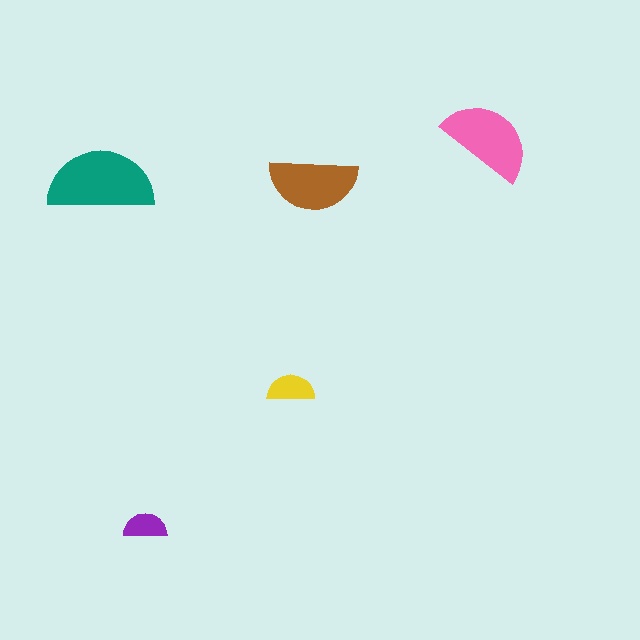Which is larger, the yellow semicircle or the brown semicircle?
The brown one.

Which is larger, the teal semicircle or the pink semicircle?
The teal one.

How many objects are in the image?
There are 5 objects in the image.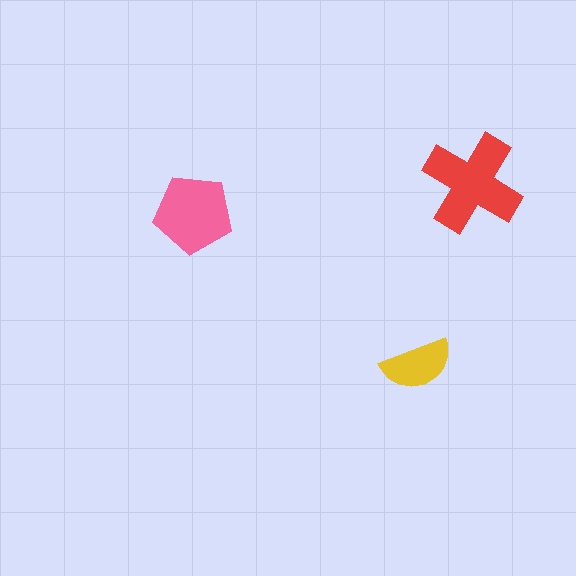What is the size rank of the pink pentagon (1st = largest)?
2nd.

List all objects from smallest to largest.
The yellow semicircle, the pink pentagon, the red cross.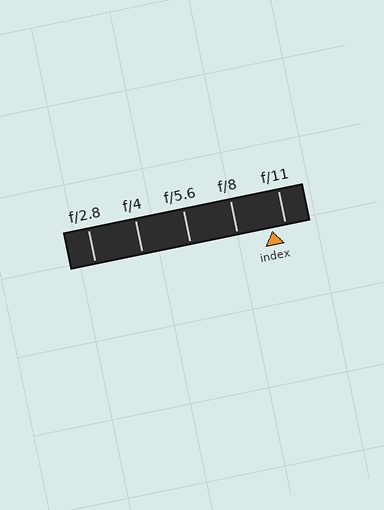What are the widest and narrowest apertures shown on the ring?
The widest aperture shown is f/2.8 and the narrowest is f/11.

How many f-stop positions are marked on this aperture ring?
There are 5 f-stop positions marked.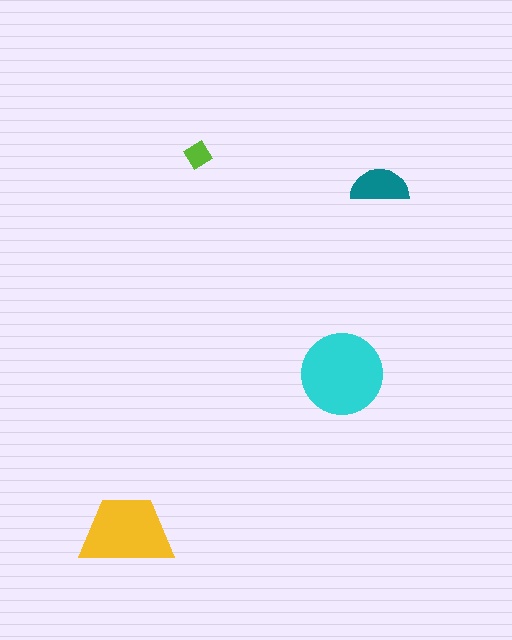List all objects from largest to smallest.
The cyan circle, the yellow trapezoid, the teal semicircle, the lime diamond.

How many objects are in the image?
There are 4 objects in the image.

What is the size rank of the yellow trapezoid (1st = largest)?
2nd.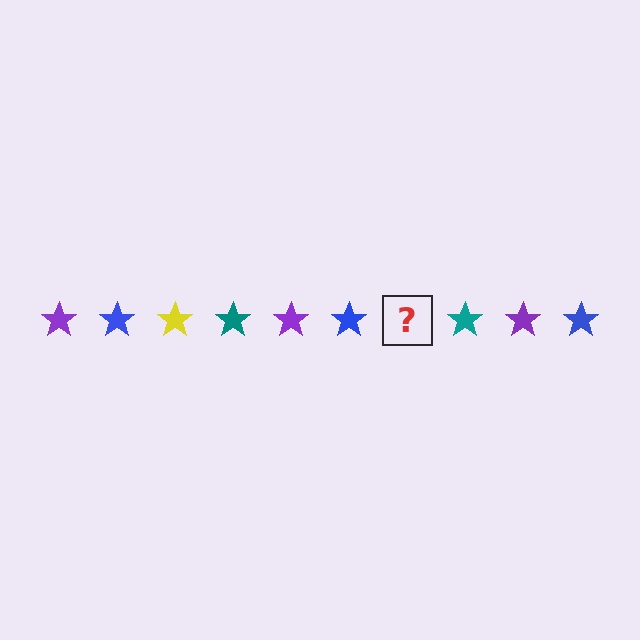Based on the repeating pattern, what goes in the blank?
The blank should be a yellow star.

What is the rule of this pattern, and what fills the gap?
The rule is that the pattern cycles through purple, blue, yellow, teal stars. The gap should be filled with a yellow star.